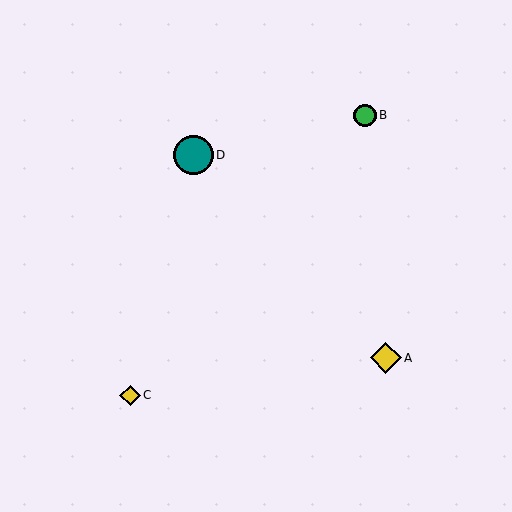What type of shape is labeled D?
Shape D is a teal circle.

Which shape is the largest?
The teal circle (labeled D) is the largest.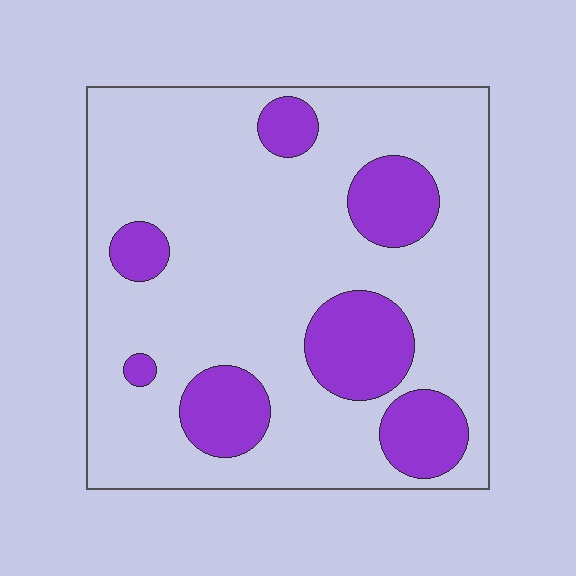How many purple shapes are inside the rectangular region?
7.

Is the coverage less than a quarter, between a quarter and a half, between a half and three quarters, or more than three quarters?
Less than a quarter.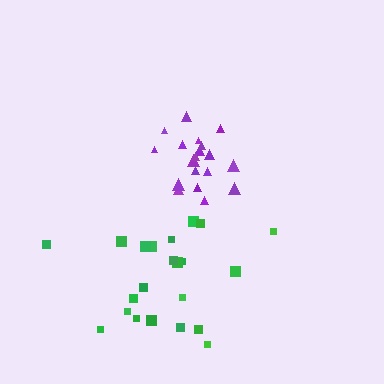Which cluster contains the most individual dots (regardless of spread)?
Green (22).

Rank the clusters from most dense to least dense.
purple, green.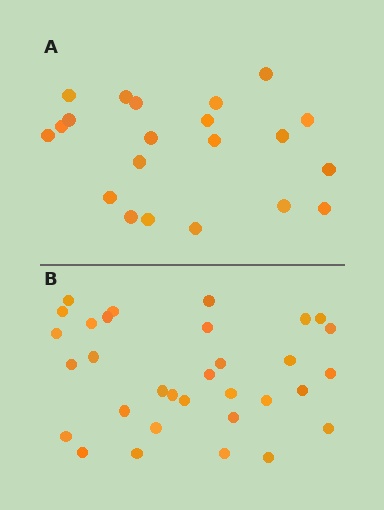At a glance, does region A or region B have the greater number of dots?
Region B (the bottom region) has more dots.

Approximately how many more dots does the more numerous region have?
Region B has roughly 12 or so more dots than region A.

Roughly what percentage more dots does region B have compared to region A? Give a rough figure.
About 50% more.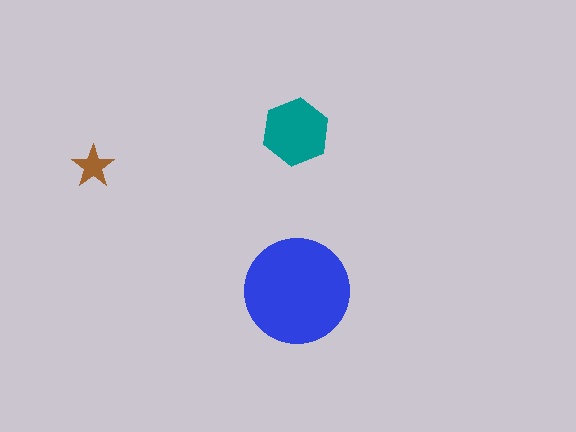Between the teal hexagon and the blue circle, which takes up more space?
The blue circle.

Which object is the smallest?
The brown star.